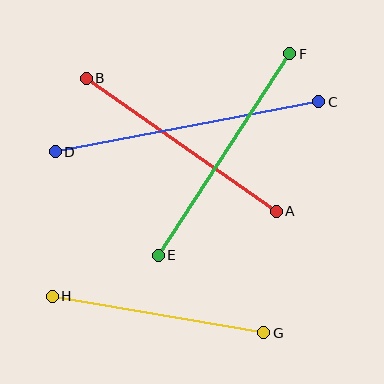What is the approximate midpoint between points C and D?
The midpoint is at approximately (187, 127) pixels.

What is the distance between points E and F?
The distance is approximately 241 pixels.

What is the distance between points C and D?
The distance is approximately 268 pixels.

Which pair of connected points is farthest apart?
Points C and D are farthest apart.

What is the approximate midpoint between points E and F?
The midpoint is at approximately (224, 154) pixels.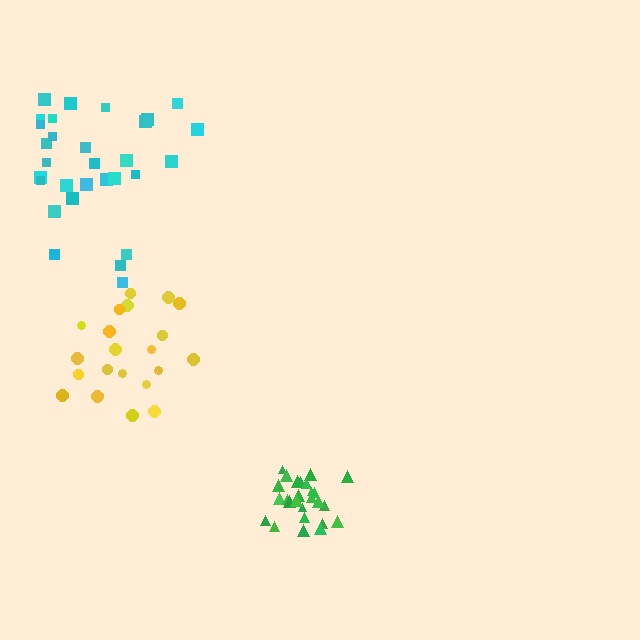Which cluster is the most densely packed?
Green.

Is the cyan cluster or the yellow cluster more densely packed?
Yellow.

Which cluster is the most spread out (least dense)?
Cyan.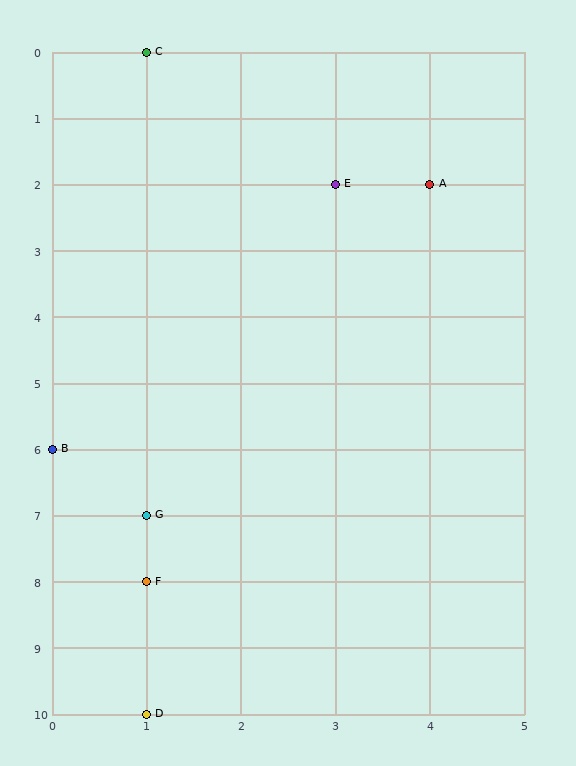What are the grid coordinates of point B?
Point B is at grid coordinates (0, 6).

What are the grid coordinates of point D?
Point D is at grid coordinates (1, 10).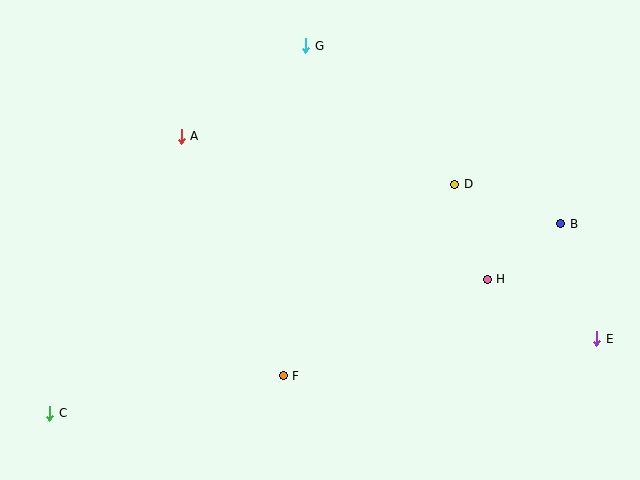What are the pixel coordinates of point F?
Point F is at (283, 376).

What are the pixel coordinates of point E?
Point E is at (597, 339).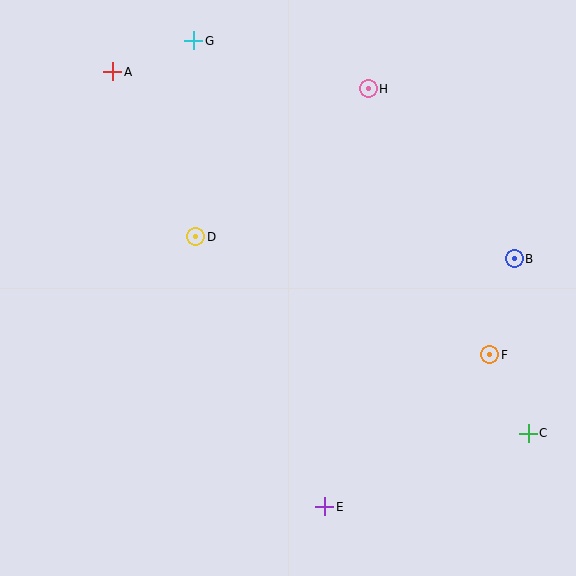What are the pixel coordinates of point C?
Point C is at (528, 433).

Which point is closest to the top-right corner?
Point H is closest to the top-right corner.